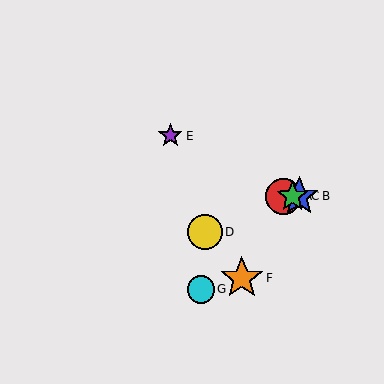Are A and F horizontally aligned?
No, A is at y≈196 and F is at y≈278.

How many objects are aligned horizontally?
3 objects (A, B, C) are aligned horizontally.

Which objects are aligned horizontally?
Objects A, B, C are aligned horizontally.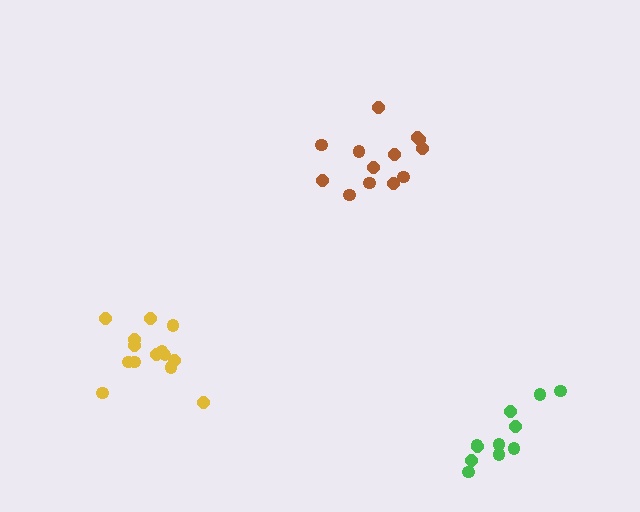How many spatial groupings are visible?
There are 3 spatial groupings.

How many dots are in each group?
Group 1: 11 dots, Group 2: 13 dots, Group 3: 14 dots (38 total).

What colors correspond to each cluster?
The clusters are colored: green, brown, yellow.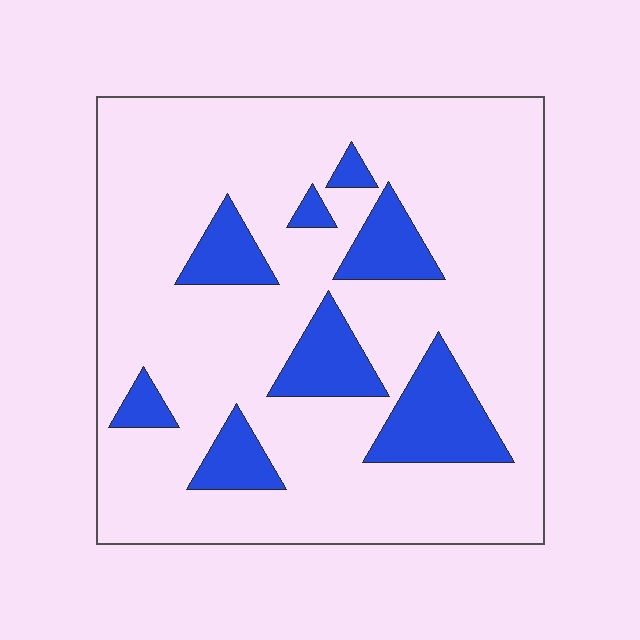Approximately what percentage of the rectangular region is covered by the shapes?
Approximately 20%.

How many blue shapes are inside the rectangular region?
8.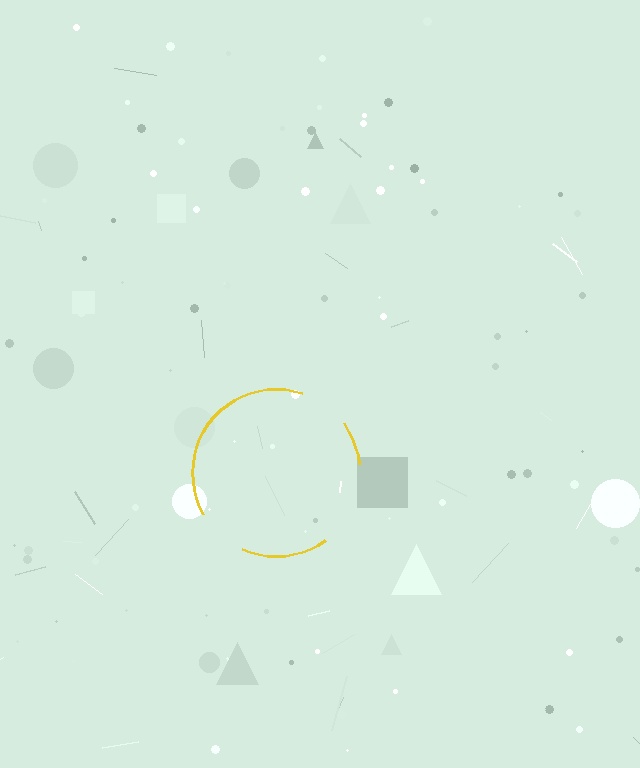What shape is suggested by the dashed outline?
The dashed outline suggests a circle.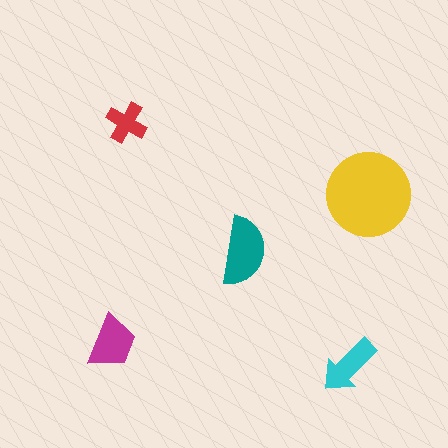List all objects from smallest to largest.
The red cross, the cyan arrow, the magenta trapezoid, the teal semicircle, the yellow circle.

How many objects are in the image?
There are 5 objects in the image.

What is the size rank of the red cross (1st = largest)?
5th.